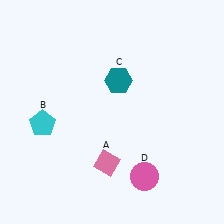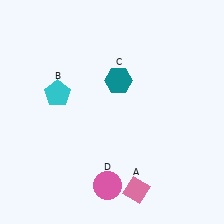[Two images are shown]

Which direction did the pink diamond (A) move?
The pink diamond (A) moved right.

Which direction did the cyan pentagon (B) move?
The cyan pentagon (B) moved up.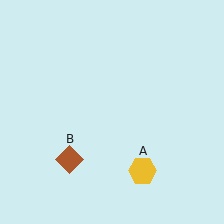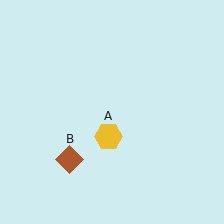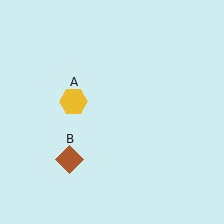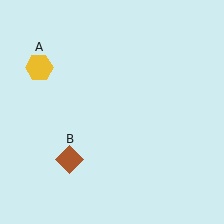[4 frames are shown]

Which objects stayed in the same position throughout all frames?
Brown diamond (object B) remained stationary.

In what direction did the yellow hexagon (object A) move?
The yellow hexagon (object A) moved up and to the left.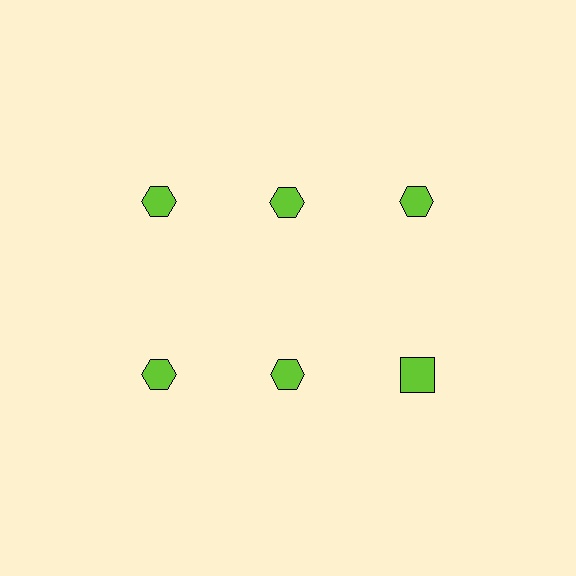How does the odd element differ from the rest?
It has a different shape: square instead of hexagon.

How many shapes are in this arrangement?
There are 6 shapes arranged in a grid pattern.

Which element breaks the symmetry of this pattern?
The lime square in the second row, center column breaks the symmetry. All other shapes are lime hexagons.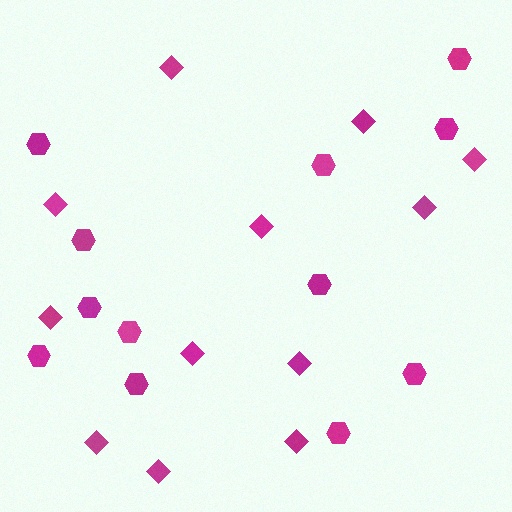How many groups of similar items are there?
There are 2 groups: one group of diamonds (12) and one group of hexagons (12).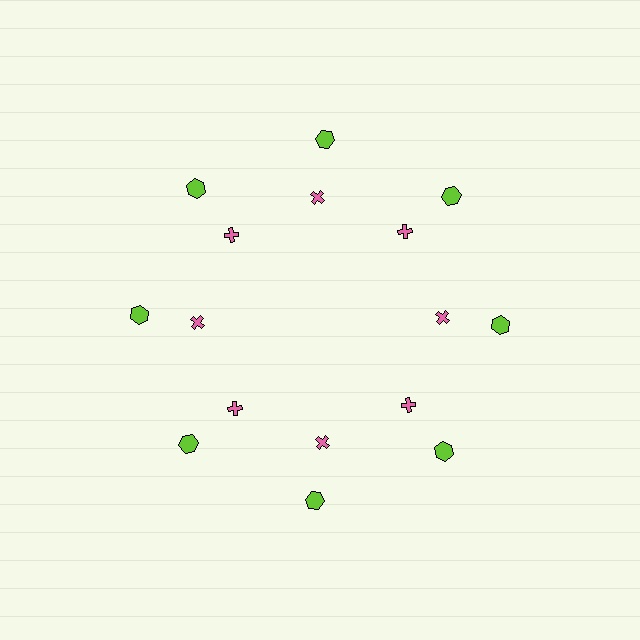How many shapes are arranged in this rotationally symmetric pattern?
There are 16 shapes, arranged in 8 groups of 2.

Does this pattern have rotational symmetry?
Yes, this pattern has 8-fold rotational symmetry. It looks the same after rotating 45 degrees around the center.